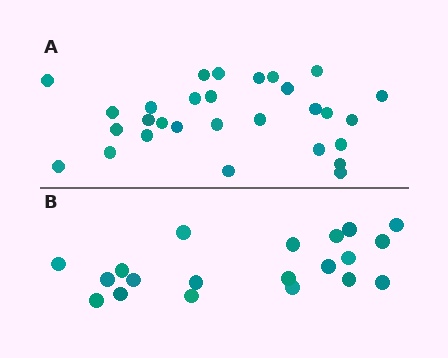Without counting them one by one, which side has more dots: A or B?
Region A (the top region) has more dots.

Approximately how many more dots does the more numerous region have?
Region A has roughly 8 or so more dots than region B.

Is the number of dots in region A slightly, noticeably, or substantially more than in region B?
Region A has substantially more. The ratio is roughly 1.4 to 1.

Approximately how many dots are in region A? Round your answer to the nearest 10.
About 30 dots. (The exact count is 29, which rounds to 30.)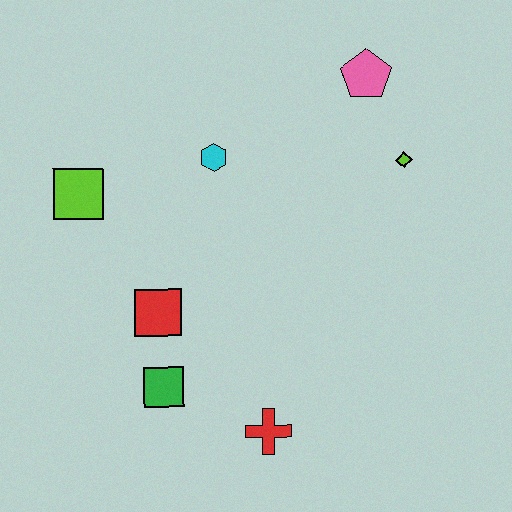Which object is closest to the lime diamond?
The pink pentagon is closest to the lime diamond.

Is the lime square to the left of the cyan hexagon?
Yes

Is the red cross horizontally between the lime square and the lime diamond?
Yes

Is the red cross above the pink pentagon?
No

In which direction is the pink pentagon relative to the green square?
The pink pentagon is above the green square.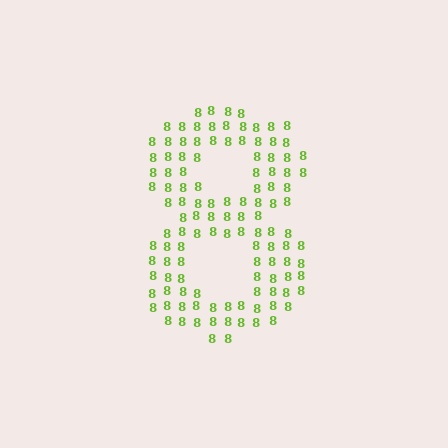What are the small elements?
The small elements are digit 8's.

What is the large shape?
The large shape is the digit 8.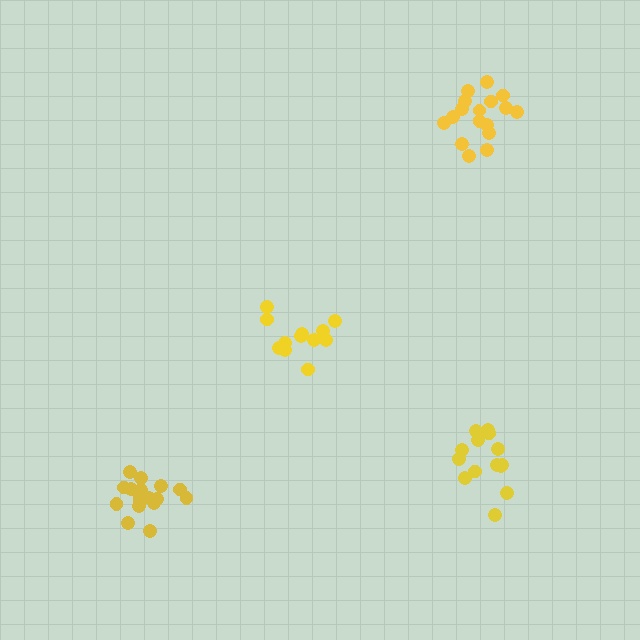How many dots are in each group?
Group 1: 17 dots, Group 2: 17 dots, Group 3: 14 dots, Group 4: 12 dots (60 total).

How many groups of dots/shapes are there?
There are 4 groups.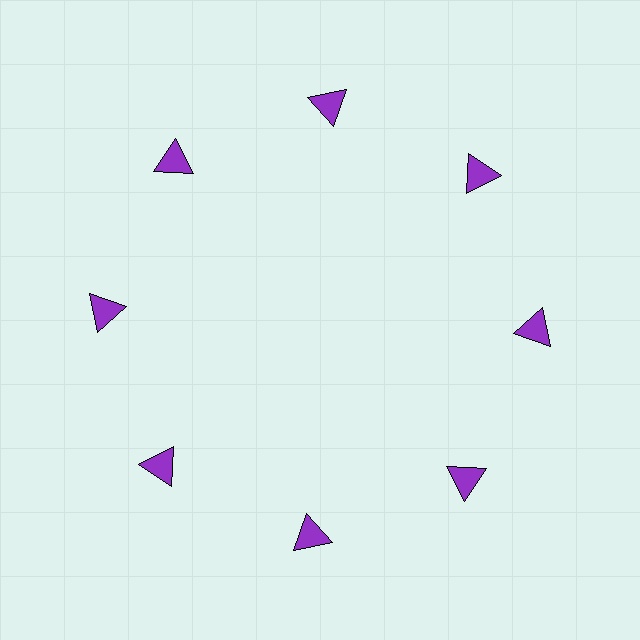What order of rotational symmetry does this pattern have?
This pattern has 8-fold rotational symmetry.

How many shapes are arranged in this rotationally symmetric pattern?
There are 8 shapes, arranged in 8 groups of 1.